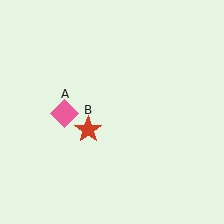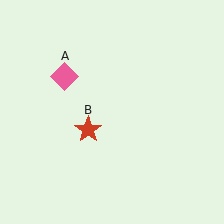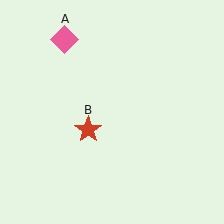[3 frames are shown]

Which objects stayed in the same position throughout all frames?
Red star (object B) remained stationary.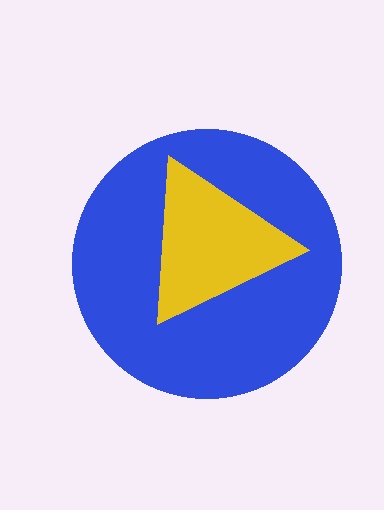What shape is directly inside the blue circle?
The yellow triangle.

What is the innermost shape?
The yellow triangle.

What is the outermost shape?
The blue circle.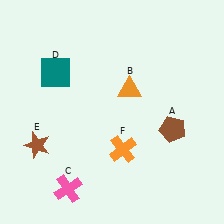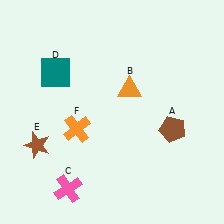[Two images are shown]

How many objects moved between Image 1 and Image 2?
1 object moved between the two images.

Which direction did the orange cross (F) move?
The orange cross (F) moved left.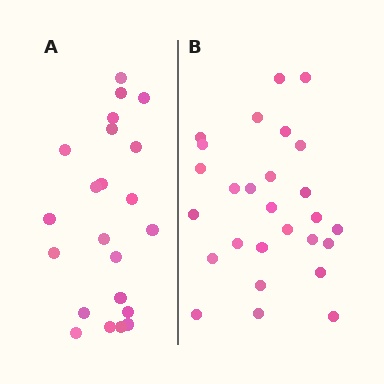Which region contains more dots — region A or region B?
Region B (the right region) has more dots.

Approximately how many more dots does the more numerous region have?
Region B has about 5 more dots than region A.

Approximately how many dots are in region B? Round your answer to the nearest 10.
About 30 dots. (The exact count is 27, which rounds to 30.)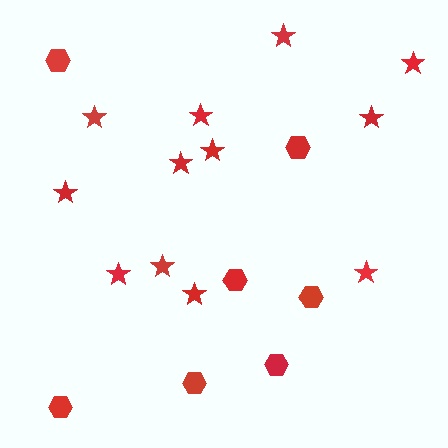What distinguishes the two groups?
There are 2 groups: one group of stars (12) and one group of hexagons (7).